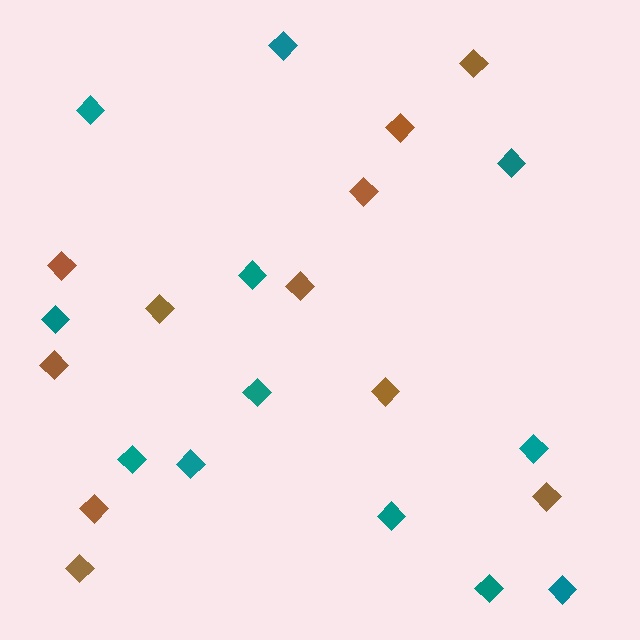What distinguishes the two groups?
There are 2 groups: one group of brown diamonds (11) and one group of teal diamonds (12).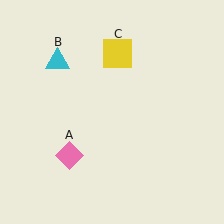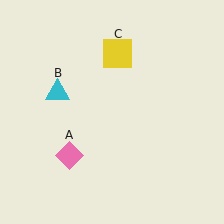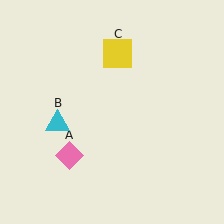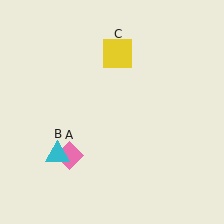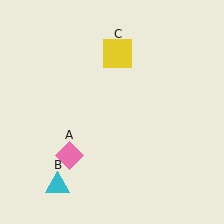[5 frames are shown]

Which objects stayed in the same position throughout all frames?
Pink diamond (object A) and yellow square (object C) remained stationary.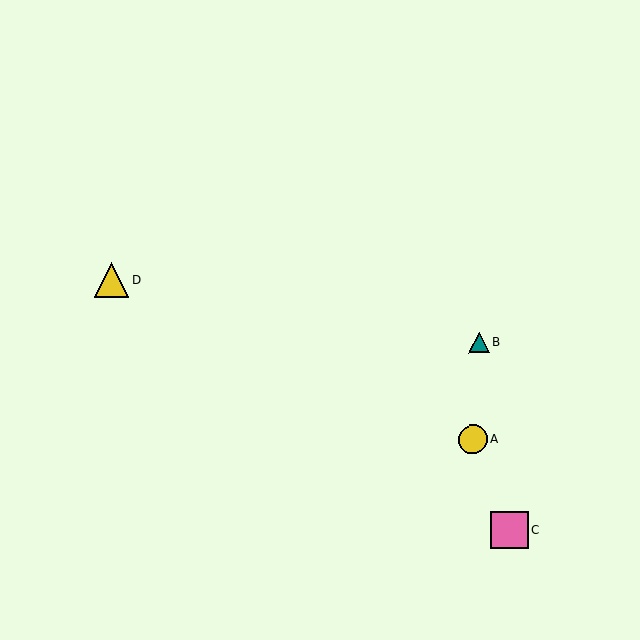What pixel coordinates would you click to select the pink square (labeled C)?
Click at (509, 531) to select the pink square C.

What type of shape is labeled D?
Shape D is a yellow triangle.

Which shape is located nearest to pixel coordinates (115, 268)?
The yellow triangle (labeled D) at (111, 280) is nearest to that location.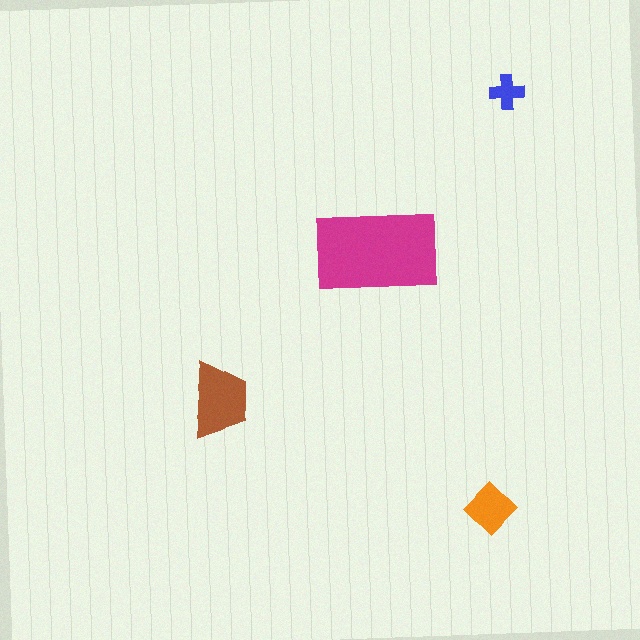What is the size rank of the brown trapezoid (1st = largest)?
2nd.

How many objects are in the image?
There are 4 objects in the image.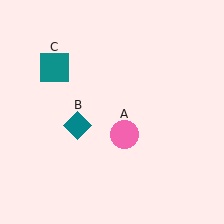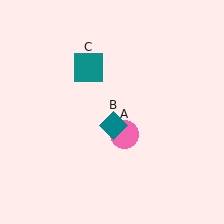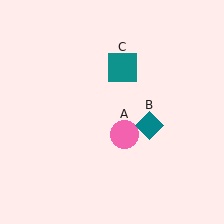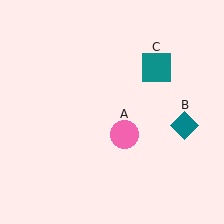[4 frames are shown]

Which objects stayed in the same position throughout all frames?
Pink circle (object A) remained stationary.